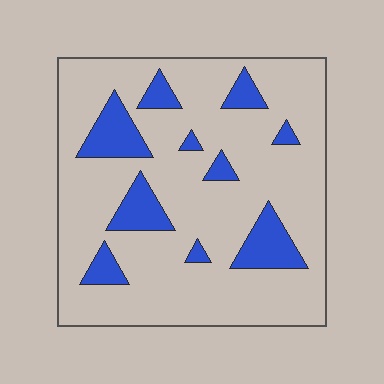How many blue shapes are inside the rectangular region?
10.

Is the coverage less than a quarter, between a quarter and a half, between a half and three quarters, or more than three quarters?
Less than a quarter.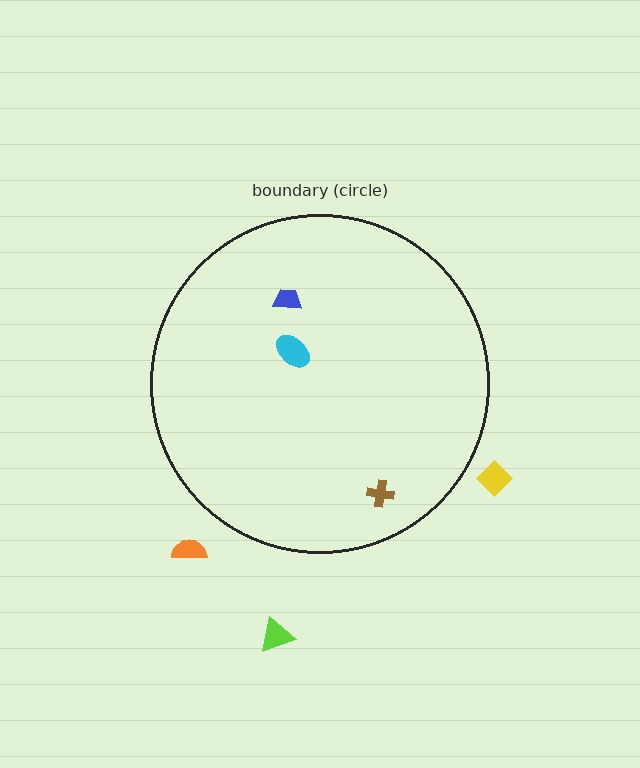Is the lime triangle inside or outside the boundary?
Outside.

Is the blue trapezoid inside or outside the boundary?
Inside.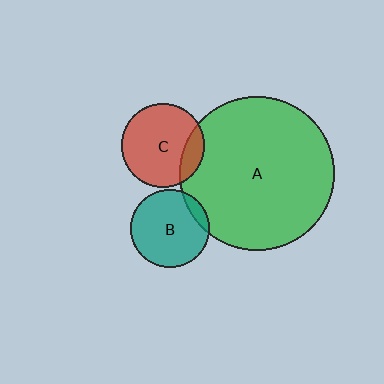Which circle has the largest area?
Circle A (green).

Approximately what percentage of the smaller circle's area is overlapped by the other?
Approximately 15%.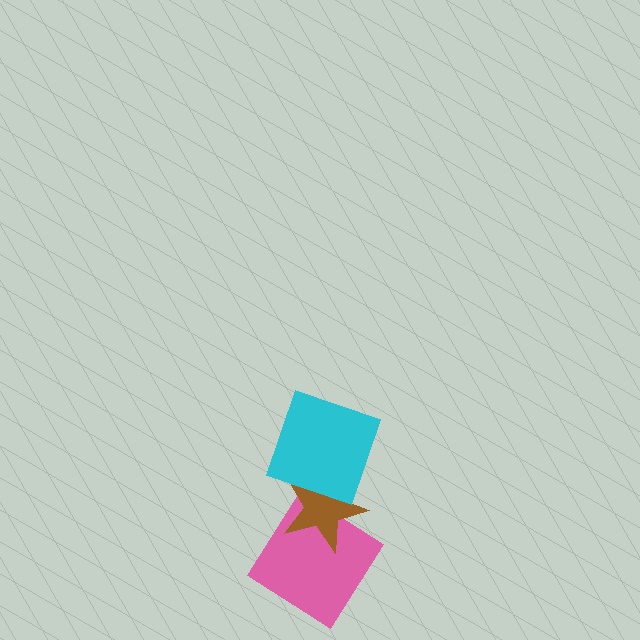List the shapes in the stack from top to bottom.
From top to bottom: the cyan square, the brown star, the pink diamond.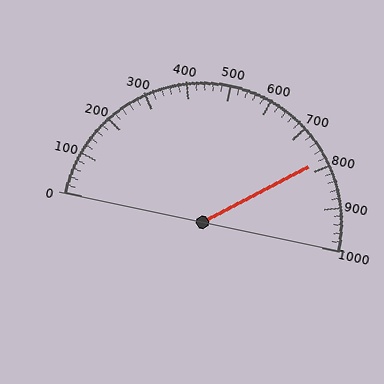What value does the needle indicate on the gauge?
The needle indicates approximately 780.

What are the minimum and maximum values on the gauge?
The gauge ranges from 0 to 1000.